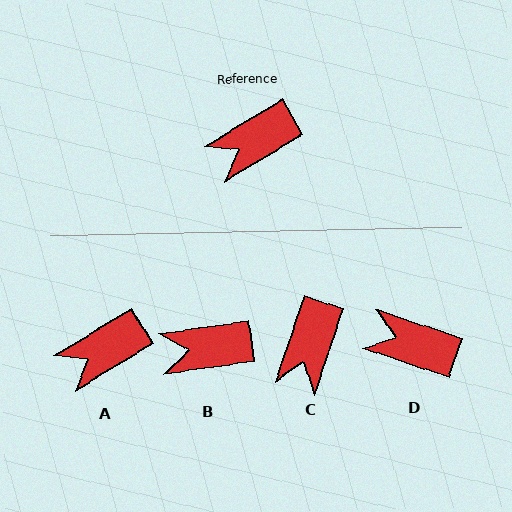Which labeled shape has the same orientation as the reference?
A.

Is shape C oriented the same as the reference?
No, it is off by about 40 degrees.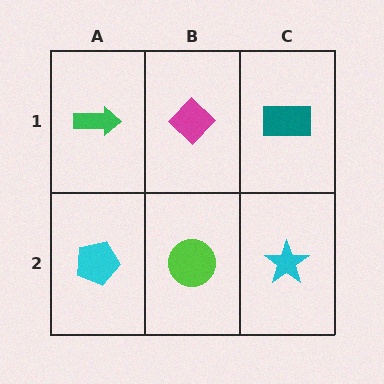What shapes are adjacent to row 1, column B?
A lime circle (row 2, column B), a green arrow (row 1, column A), a teal rectangle (row 1, column C).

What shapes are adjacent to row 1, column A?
A cyan pentagon (row 2, column A), a magenta diamond (row 1, column B).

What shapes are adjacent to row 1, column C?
A cyan star (row 2, column C), a magenta diamond (row 1, column B).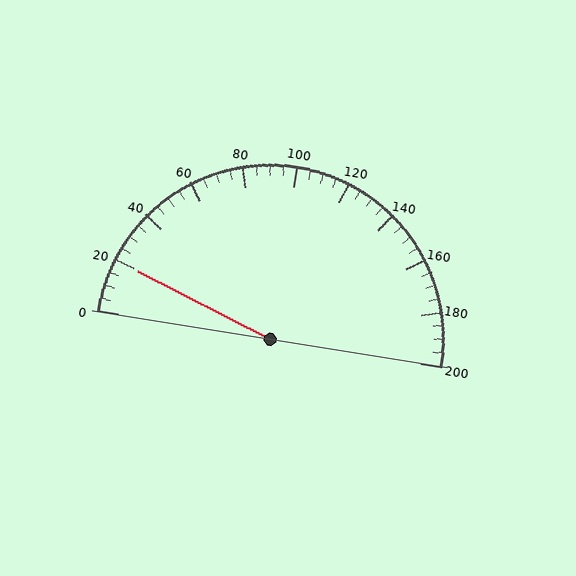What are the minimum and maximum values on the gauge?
The gauge ranges from 0 to 200.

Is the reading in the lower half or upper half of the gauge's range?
The reading is in the lower half of the range (0 to 200).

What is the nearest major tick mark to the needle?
The nearest major tick mark is 20.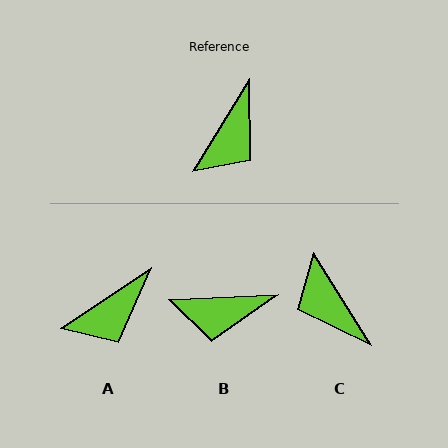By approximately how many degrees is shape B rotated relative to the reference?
Approximately 56 degrees clockwise.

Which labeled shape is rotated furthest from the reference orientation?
C, about 116 degrees away.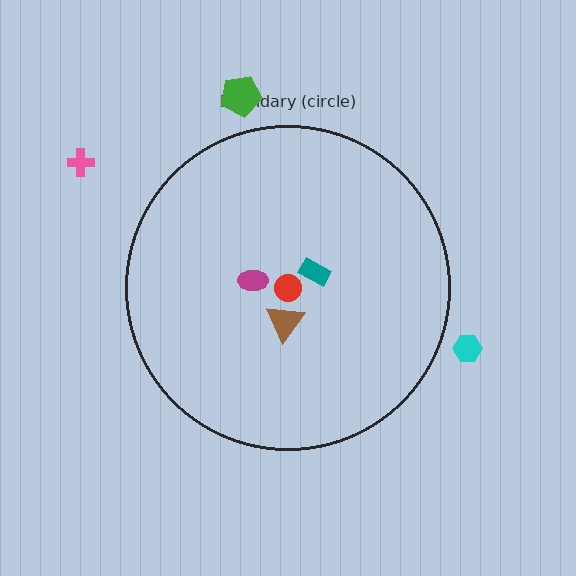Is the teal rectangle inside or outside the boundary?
Inside.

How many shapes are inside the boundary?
4 inside, 3 outside.